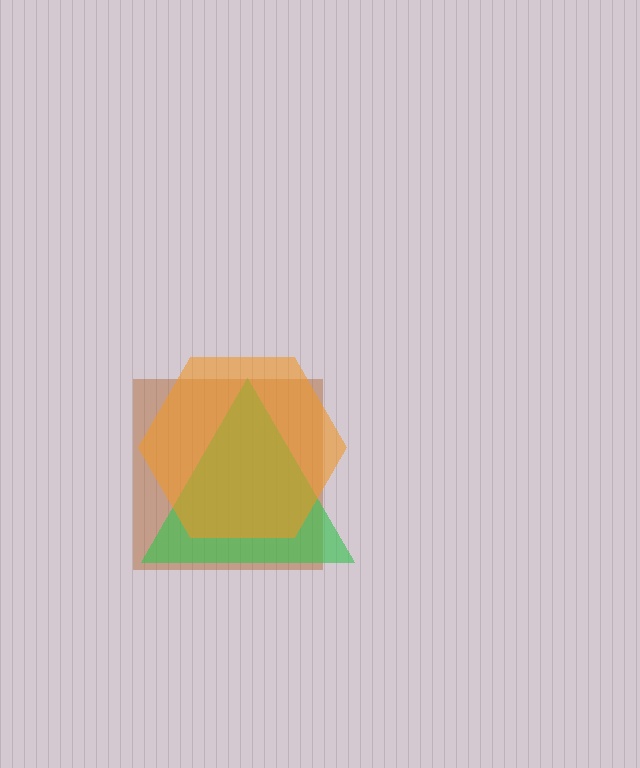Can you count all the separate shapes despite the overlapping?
Yes, there are 3 separate shapes.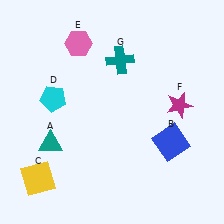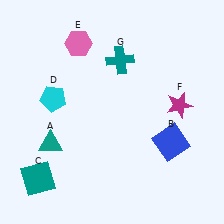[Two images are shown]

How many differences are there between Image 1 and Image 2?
There is 1 difference between the two images.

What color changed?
The square (C) changed from yellow in Image 1 to teal in Image 2.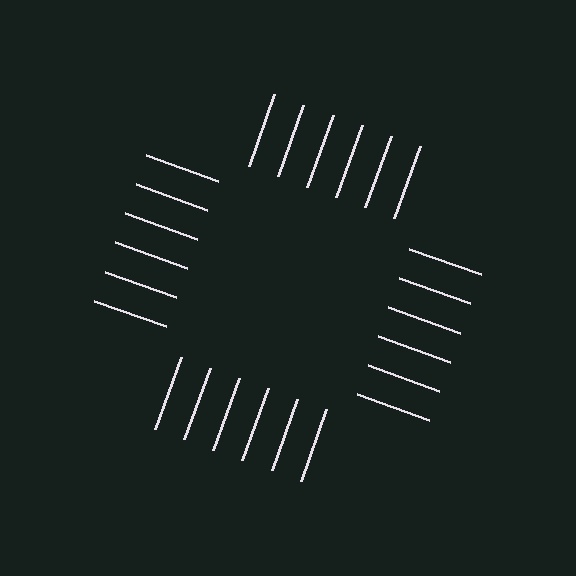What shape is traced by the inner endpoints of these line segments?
An illusory square — the line segments terminate on its edges but no continuous stroke is drawn.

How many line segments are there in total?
24 — 6 along each of the 4 edges.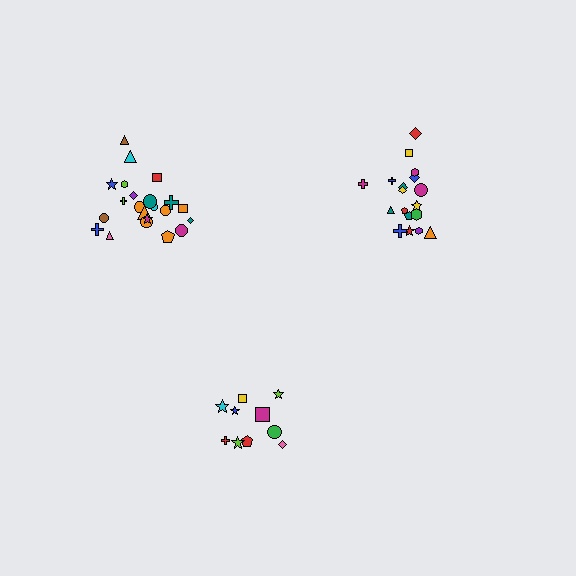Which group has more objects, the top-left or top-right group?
The top-left group.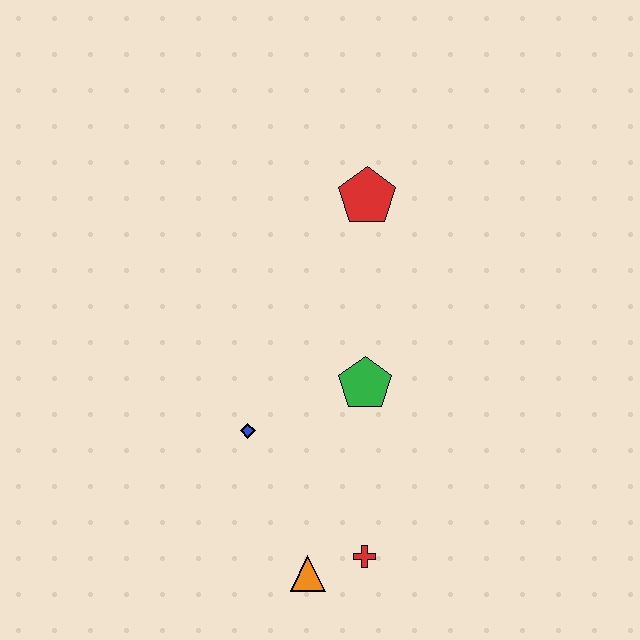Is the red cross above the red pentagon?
No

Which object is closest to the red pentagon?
The green pentagon is closest to the red pentagon.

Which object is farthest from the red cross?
The red pentagon is farthest from the red cross.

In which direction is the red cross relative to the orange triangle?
The red cross is to the right of the orange triangle.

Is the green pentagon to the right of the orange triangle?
Yes